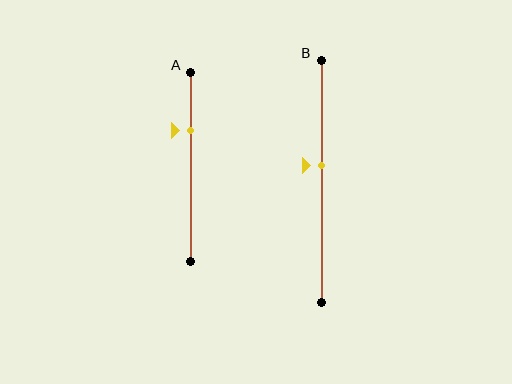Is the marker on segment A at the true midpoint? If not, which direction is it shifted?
No, the marker on segment A is shifted upward by about 19% of the segment length.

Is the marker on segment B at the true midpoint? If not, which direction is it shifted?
No, the marker on segment B is shifted upward by about 7% of the segment length.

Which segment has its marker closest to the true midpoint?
Segment B has its marker closest to the true midpoint.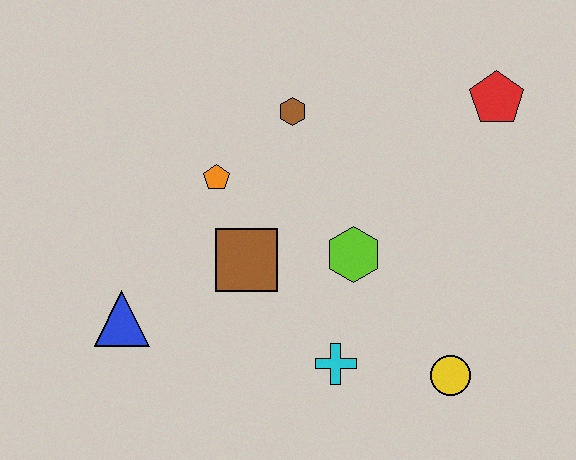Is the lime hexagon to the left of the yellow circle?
Yes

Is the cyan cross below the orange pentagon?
Yes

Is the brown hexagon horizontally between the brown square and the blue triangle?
No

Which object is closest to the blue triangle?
The brown square is closest to the blue triangle.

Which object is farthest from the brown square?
The red pentagon is farthest from the brown square.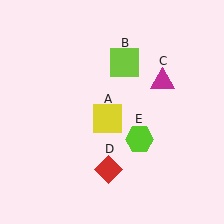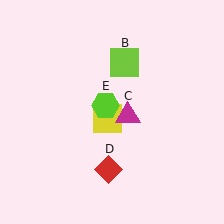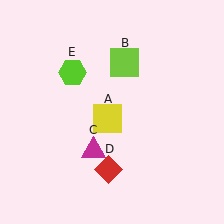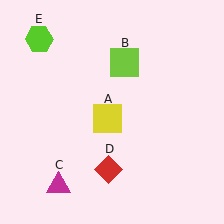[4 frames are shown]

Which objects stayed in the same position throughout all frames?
Yellow square (object A) and lime square (object B) and red diamond (object D) remained stationary.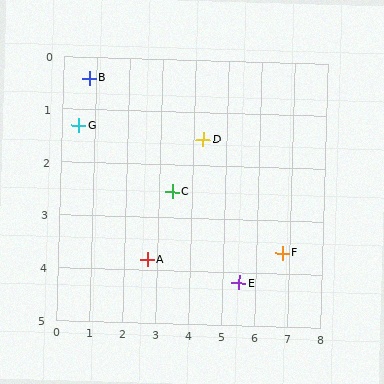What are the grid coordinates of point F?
Point F is at approximately (6.8, 3.6).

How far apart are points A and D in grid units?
Points A and D are about 2.8 grid units apart.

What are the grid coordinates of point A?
Point A is at approximately (2.7, 3.8).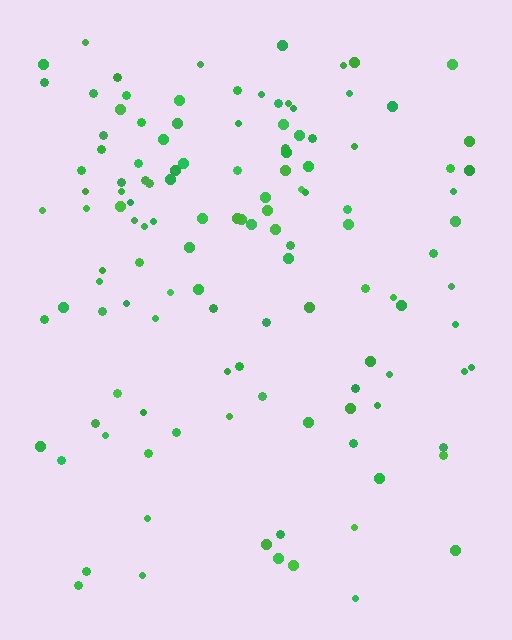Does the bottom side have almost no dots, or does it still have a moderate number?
Still a moderate number, just noticeably fewer than the top.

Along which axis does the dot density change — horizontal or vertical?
Vertical.